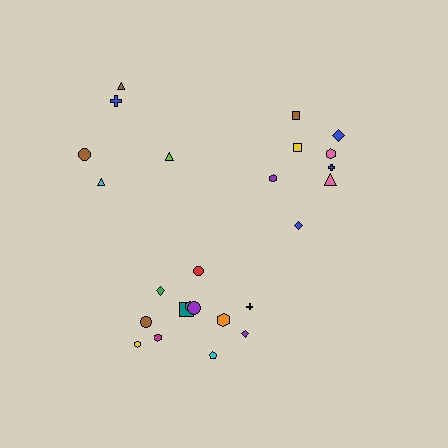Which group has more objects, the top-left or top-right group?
The top-right group.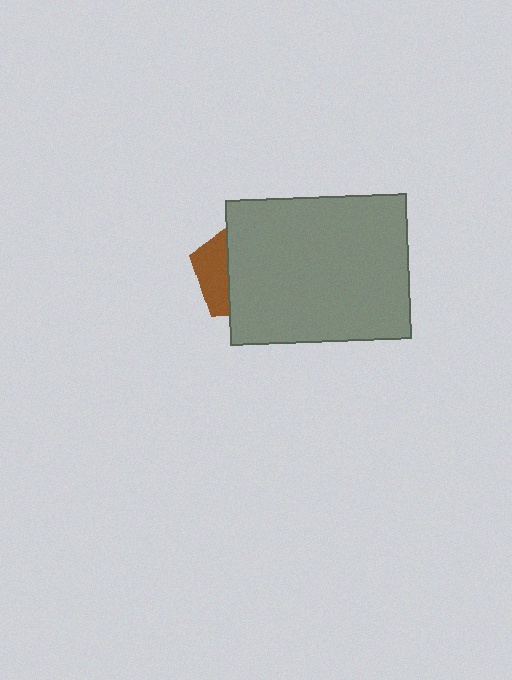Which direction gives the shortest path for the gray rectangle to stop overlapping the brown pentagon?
Moving right gives the shortest separation.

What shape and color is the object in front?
The object in front is a gray rectangle.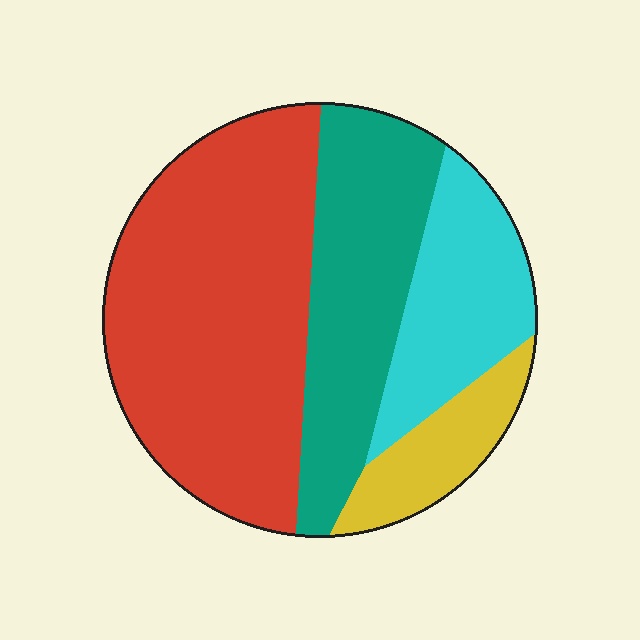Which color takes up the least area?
Yellow, at roughly 10%.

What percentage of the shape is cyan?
Cyan covers roughly 20% of the shape.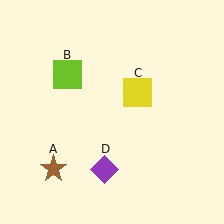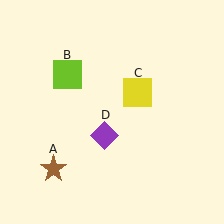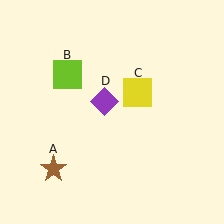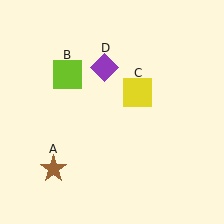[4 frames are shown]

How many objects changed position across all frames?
1 object changed position: purple diamond (object D).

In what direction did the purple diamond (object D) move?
The purple diamond (object D) moved up.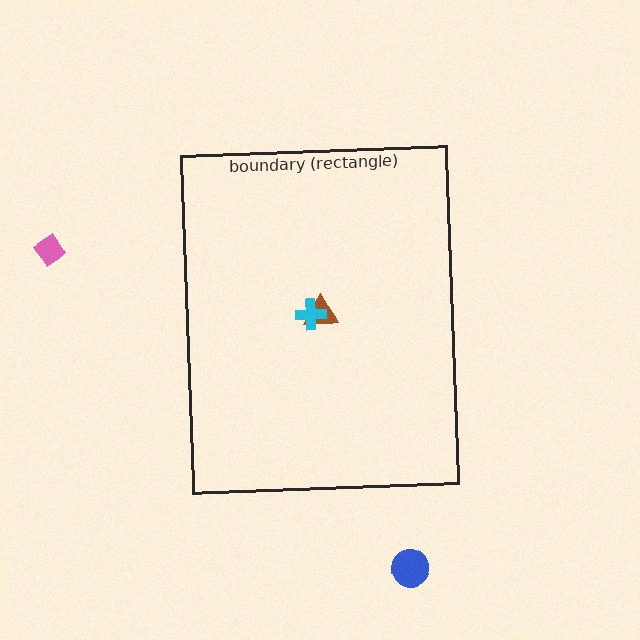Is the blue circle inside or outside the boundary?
Outside.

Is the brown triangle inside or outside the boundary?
Inside.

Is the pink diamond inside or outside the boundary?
Outside.